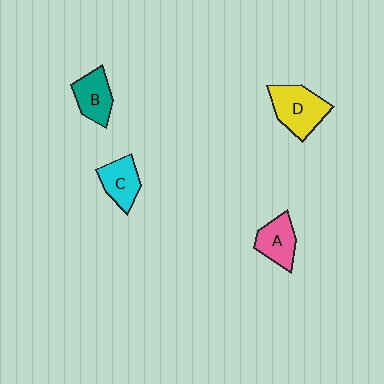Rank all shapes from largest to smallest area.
From largest to smallest: D (yellow), B (teal), A (pink), C (cyan).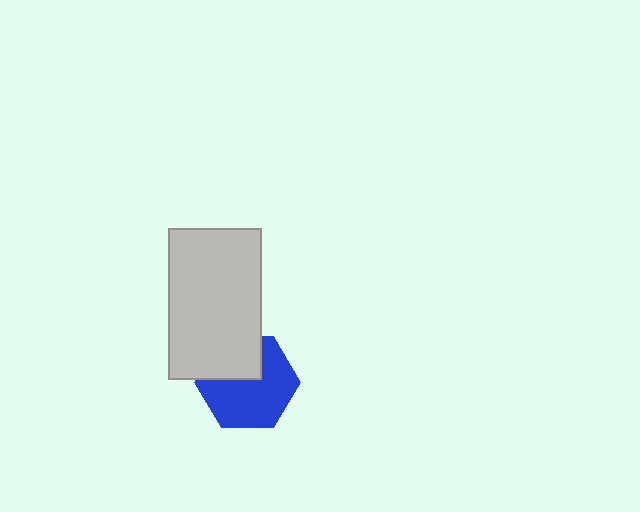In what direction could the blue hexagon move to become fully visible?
The blue hexagon could move down. That would shift it out from behind the light gray rectangle entirely.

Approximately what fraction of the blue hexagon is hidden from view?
Roughly 32% of the blue hexagon is hidden behind the light gray rectangle.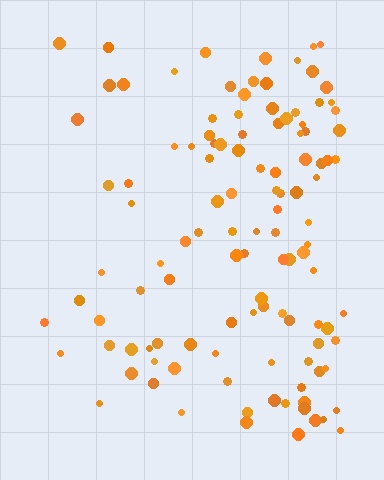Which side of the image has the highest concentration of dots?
The right.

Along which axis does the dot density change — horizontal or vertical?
Horizontal.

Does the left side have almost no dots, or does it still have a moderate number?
Still a moderate number, just noticeably fewer than the right.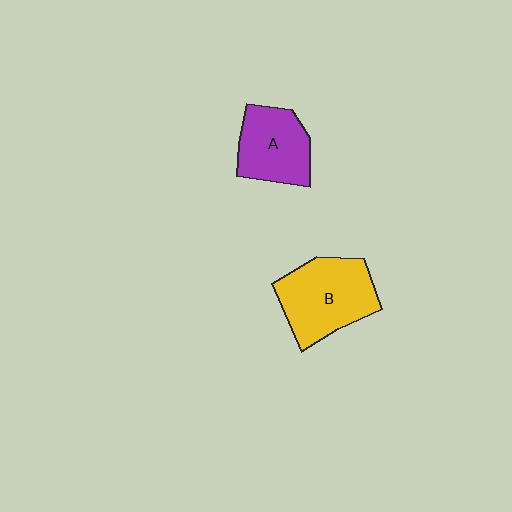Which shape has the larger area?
Shape B (yellow).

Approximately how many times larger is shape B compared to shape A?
Approximately 1.3 times.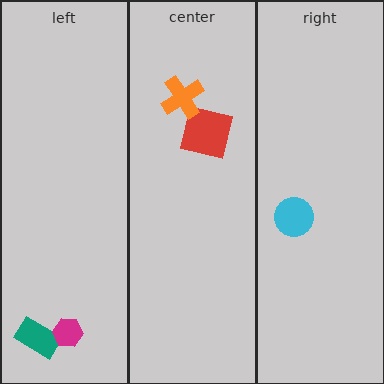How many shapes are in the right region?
1.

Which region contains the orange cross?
The center region.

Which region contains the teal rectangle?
The left region.